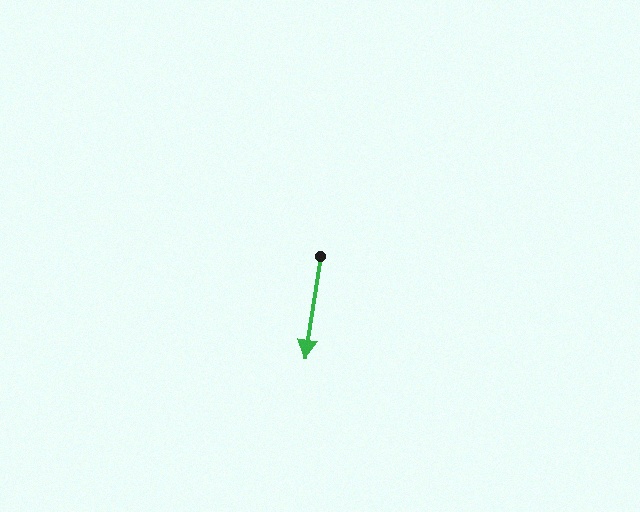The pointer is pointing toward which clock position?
Roughly 6 o'clock.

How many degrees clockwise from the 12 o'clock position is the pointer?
Approximately 189 degrees.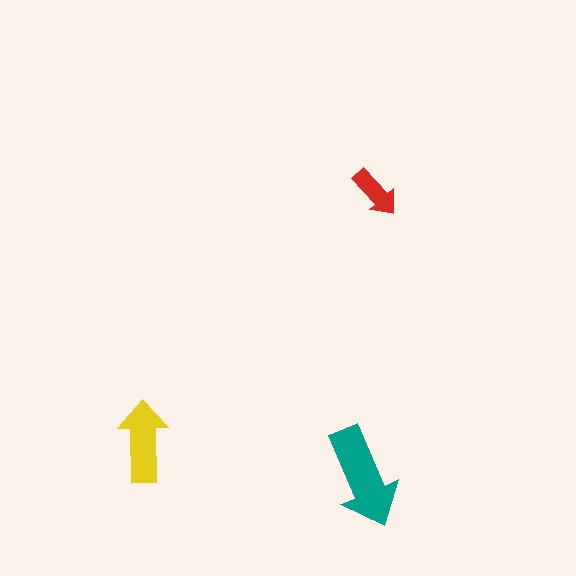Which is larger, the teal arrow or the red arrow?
The teal one.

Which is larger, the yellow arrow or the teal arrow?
The teal one.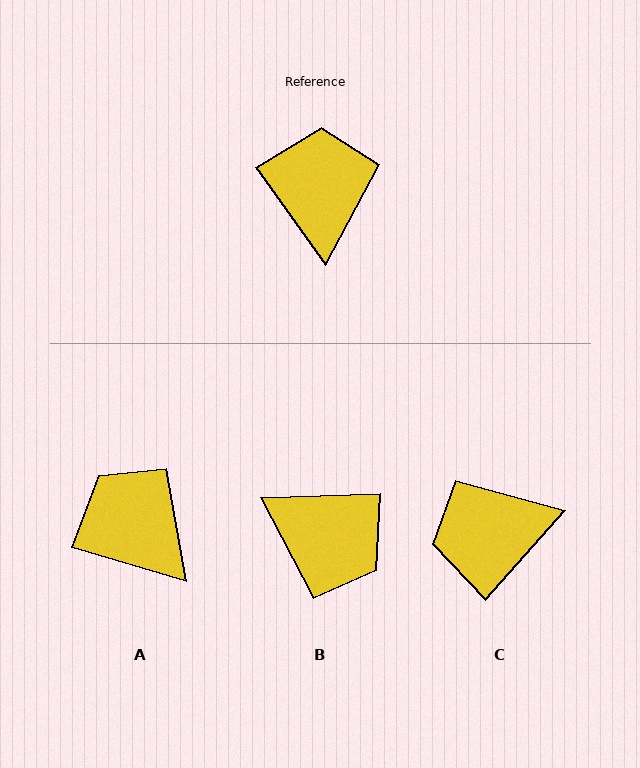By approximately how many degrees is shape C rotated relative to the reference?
Approximately 103 degrees counter-clockwise.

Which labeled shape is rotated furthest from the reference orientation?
B, about 124 degrees away.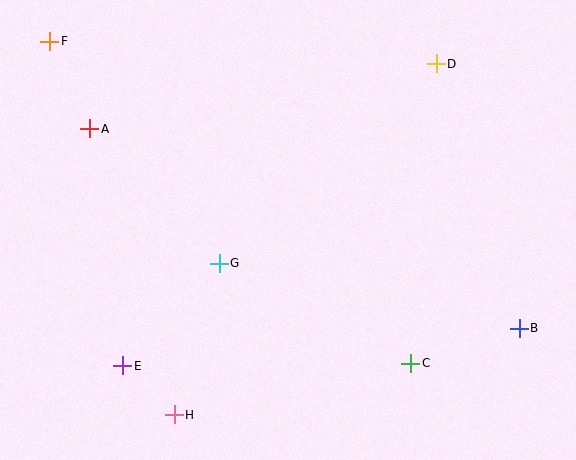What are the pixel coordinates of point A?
Point A is at (90, 129).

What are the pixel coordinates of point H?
Point H is at (174, 415).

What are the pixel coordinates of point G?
Point G is at (219, 263).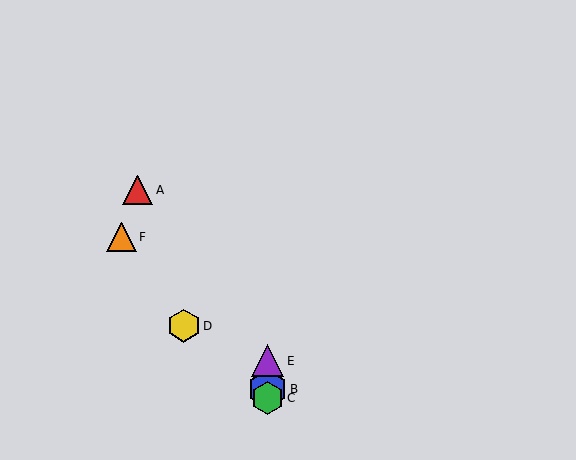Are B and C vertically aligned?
Yes, both are at x≈267.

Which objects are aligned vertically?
Objects B, C, E are aligned vertically.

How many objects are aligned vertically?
3 objects (B, C, E) are aligned vertically.